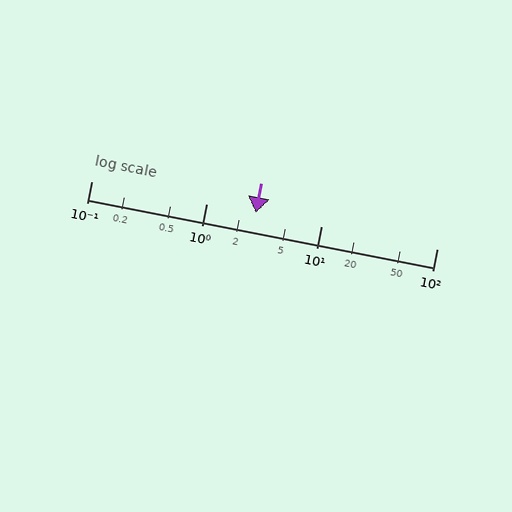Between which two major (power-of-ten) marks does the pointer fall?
The pointer is between 1 and 10.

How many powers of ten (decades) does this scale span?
The scale spans 3 decades, from 0.1 to 100.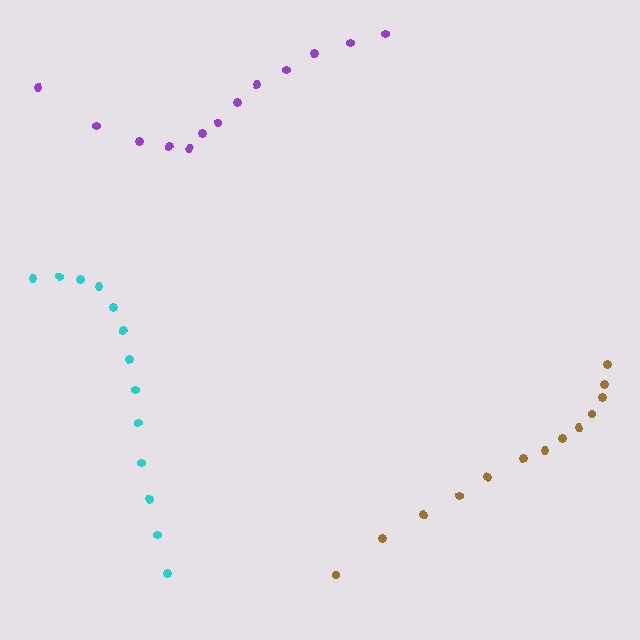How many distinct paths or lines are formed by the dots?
There are 3 distinct paths.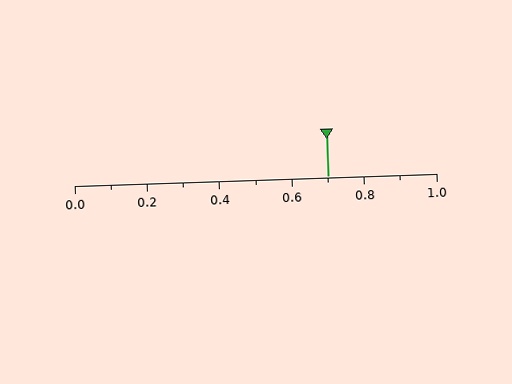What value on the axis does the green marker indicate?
The marker indicates approximately 0.7.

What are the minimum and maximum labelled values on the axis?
The axis runs from 0.0 to 1.0.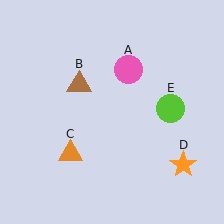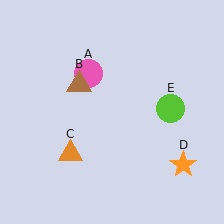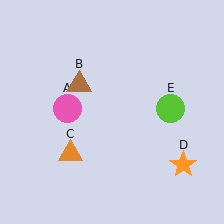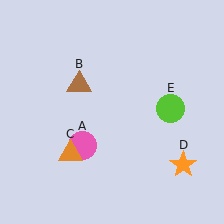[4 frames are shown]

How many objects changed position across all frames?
1 object changed position: pink circle (object A).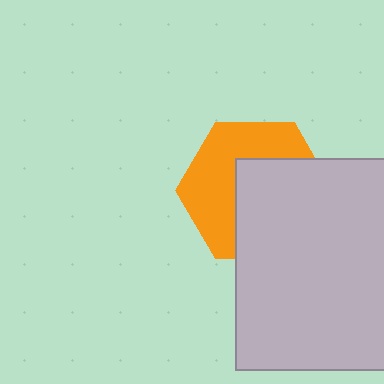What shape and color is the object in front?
The object in front is a light gray square.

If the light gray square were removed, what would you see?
You would see the complete orange hexagon.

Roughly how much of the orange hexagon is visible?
About half of it is visible (roughly 49%).